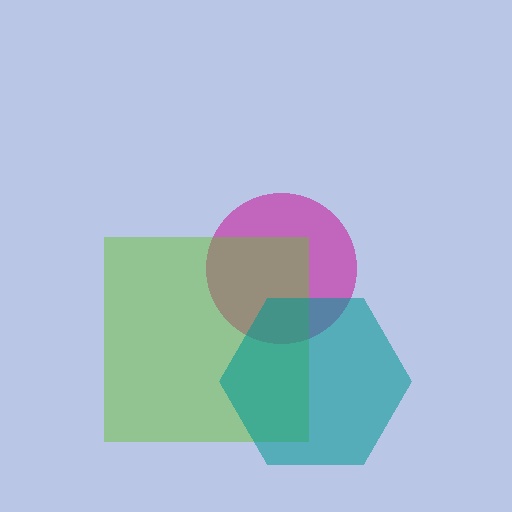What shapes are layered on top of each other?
The layered shapes are: a magenta circle, a lime square, a teal hexagon.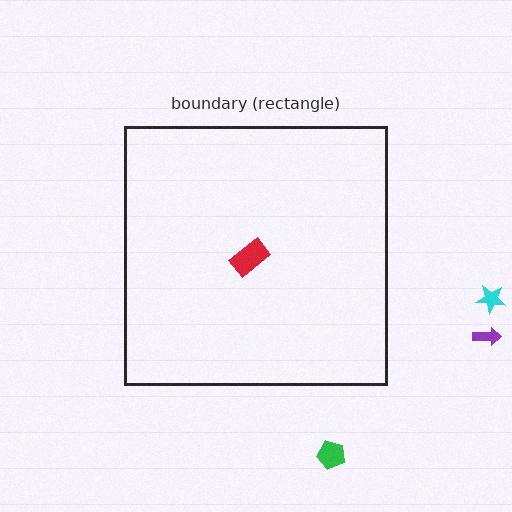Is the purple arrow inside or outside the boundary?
Outside.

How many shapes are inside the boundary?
1 inside, 3 outside.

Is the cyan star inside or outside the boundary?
Outside.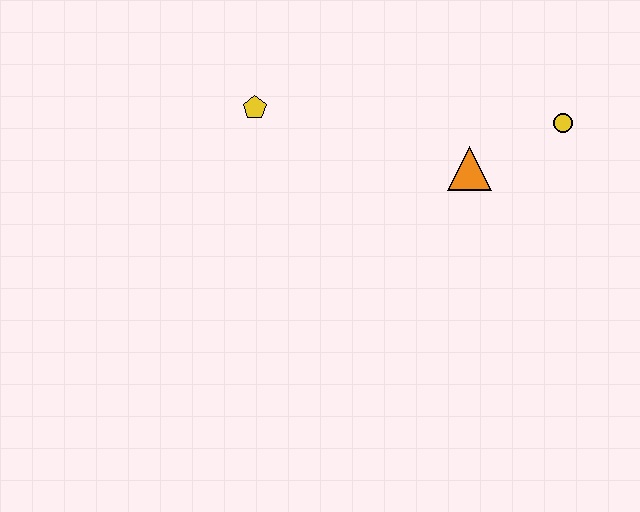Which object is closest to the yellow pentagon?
The orange triangle is closest to the yellow pentagon.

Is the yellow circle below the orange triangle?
No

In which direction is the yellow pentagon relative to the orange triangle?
The yellow pentagon is to the left of the orange triangle.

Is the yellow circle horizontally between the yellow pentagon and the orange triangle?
No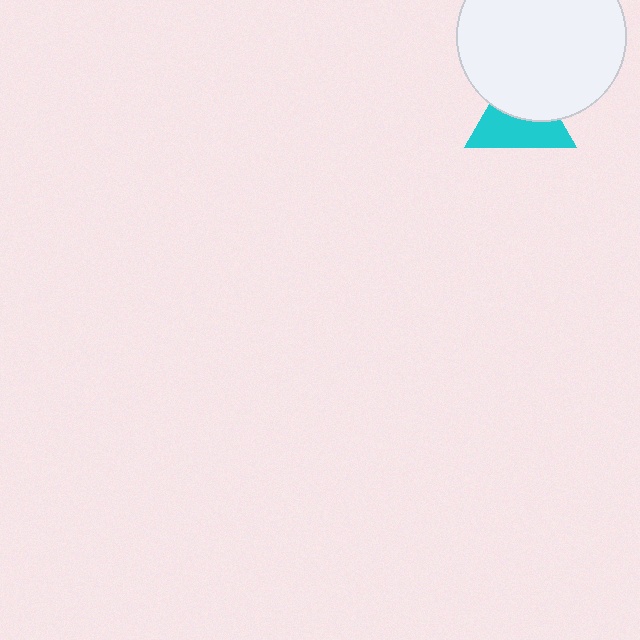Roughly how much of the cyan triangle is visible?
About half of it is visible (roughly 53%).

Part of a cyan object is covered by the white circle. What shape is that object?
It is a triangle.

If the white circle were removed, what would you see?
You would see the complete cyan triangle.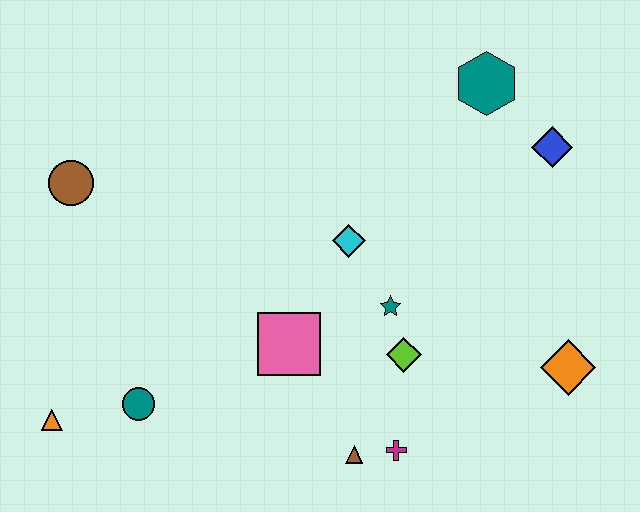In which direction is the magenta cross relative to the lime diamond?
The magenta cross is below the lime diamond.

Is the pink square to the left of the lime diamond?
Yes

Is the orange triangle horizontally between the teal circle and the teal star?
No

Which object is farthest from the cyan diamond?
The orange triangle is farthest from the cyan diamond.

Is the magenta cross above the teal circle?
No